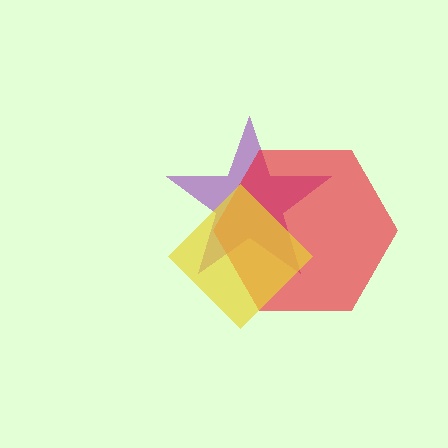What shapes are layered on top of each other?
The layered shapes are: a purple star, a red hexagon, a yellow diamond.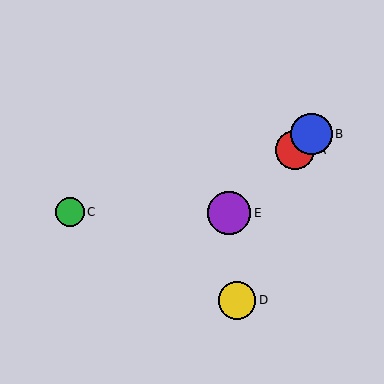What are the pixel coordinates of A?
Object A is at (295, 150).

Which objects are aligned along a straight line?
Objects A, B, E are aligned along a straight line.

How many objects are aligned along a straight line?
3 objects (A, B, E) are aligned along a straight line.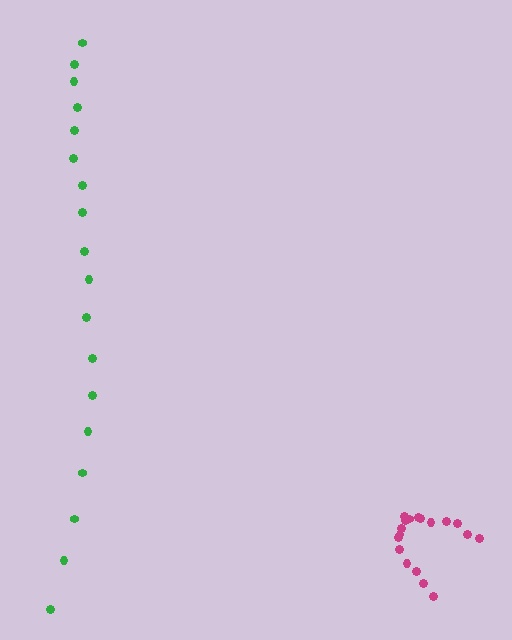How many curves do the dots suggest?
There are 2 distinct paths.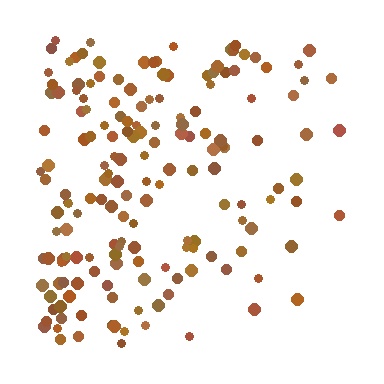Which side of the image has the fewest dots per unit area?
The right.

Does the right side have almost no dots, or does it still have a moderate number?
Still a moderate number, just noticeably fewer than the left.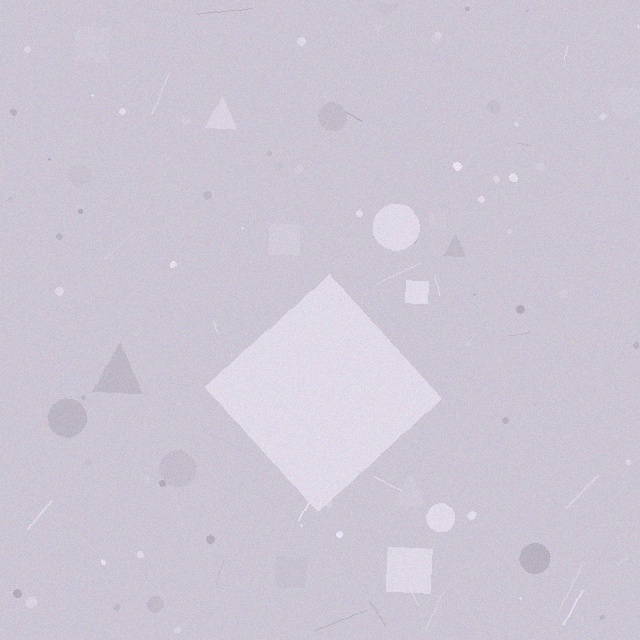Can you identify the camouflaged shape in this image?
The camouflaged shape is a diamond.